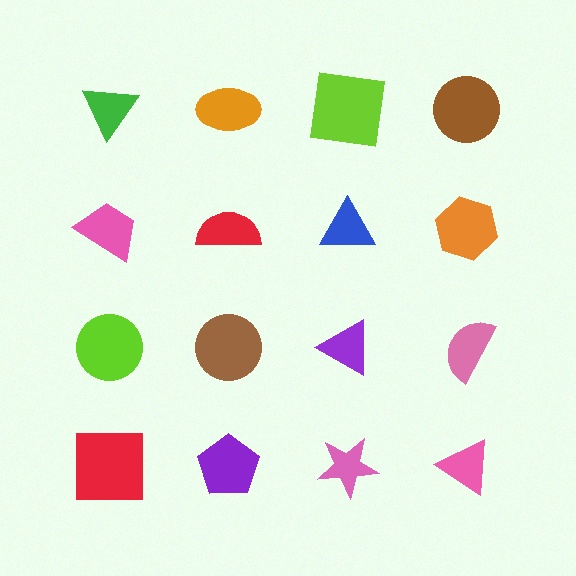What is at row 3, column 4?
A pink semicircle.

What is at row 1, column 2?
An orange ellipse.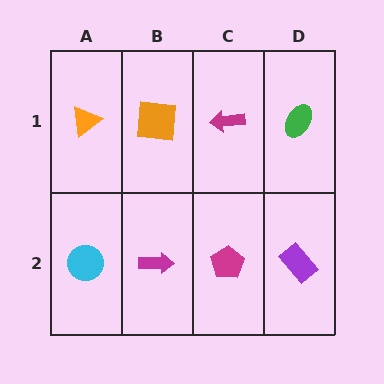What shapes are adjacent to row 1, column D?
A purple rectangle (row 2, column D), a magenta arrow (row 1, column C).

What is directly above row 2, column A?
An orange triangle.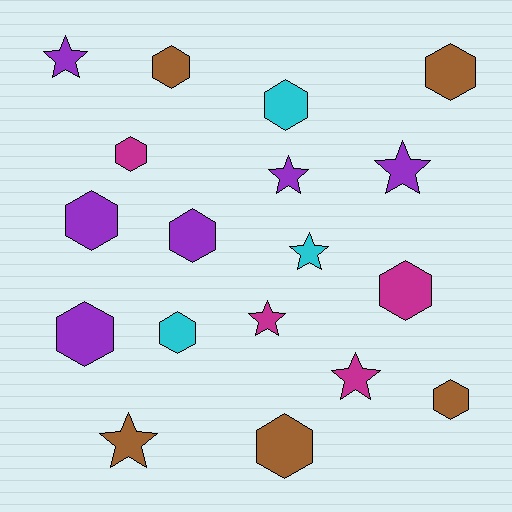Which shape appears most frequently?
Hexagon, with 11 objects.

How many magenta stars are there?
There are 2 magenta stars.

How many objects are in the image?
There are 18 objects.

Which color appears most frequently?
Purple, with 6 objects.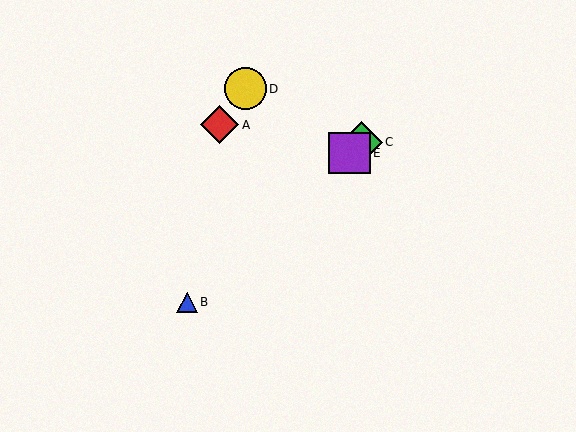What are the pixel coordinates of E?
Object E is at (350, 153).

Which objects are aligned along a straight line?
Objects B, C, E are aligned along a straight line.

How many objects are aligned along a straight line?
3 objects (B, C, E) are aligned along a straight line.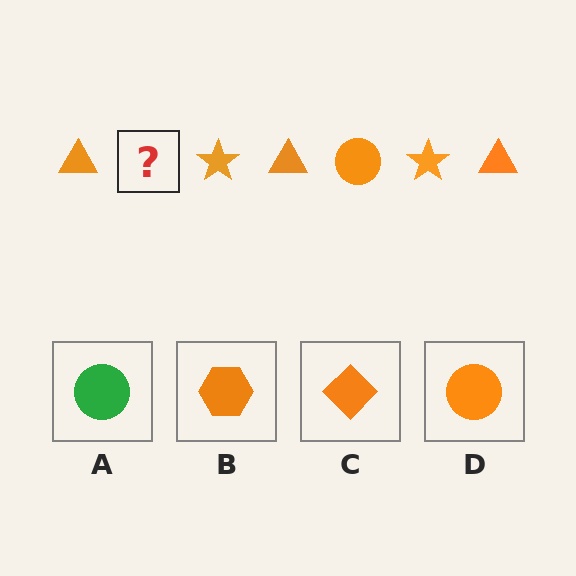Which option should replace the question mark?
Option D.